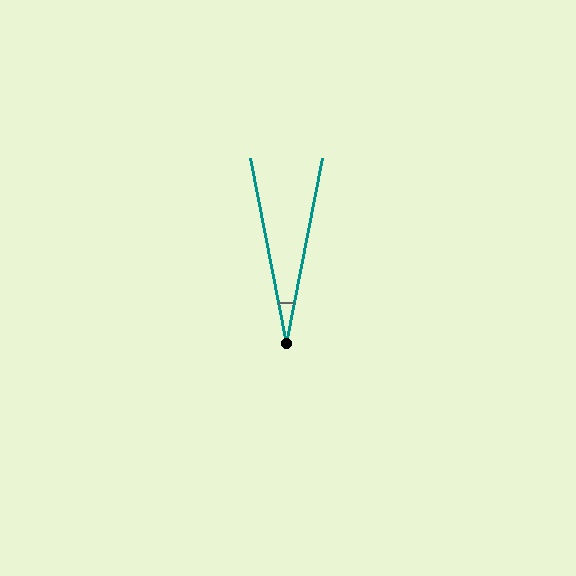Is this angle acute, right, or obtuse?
It is acute.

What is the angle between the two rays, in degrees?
Approximately 22 degrees.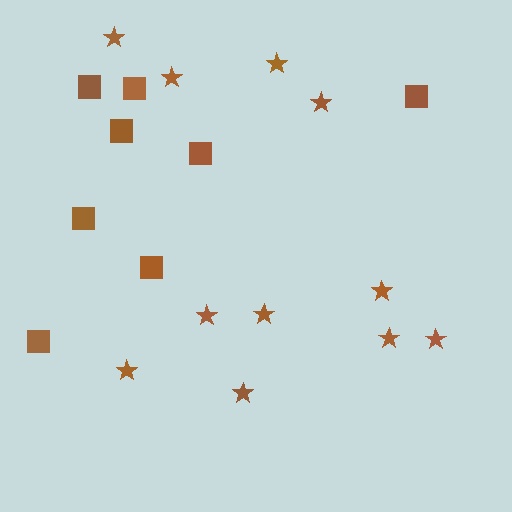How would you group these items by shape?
There are 2 groups: one group of stars (11) and one group of squares (8).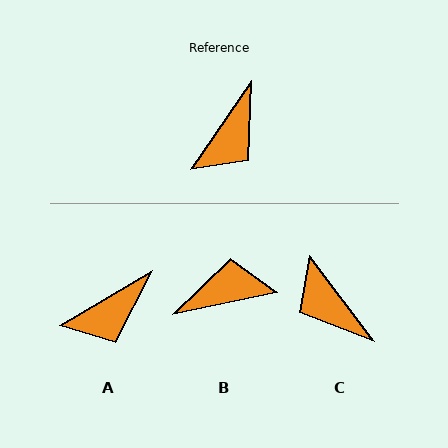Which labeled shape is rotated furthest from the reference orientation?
B, about 136 degrees away.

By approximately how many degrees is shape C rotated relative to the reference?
Approximately 109 degrees clockwise.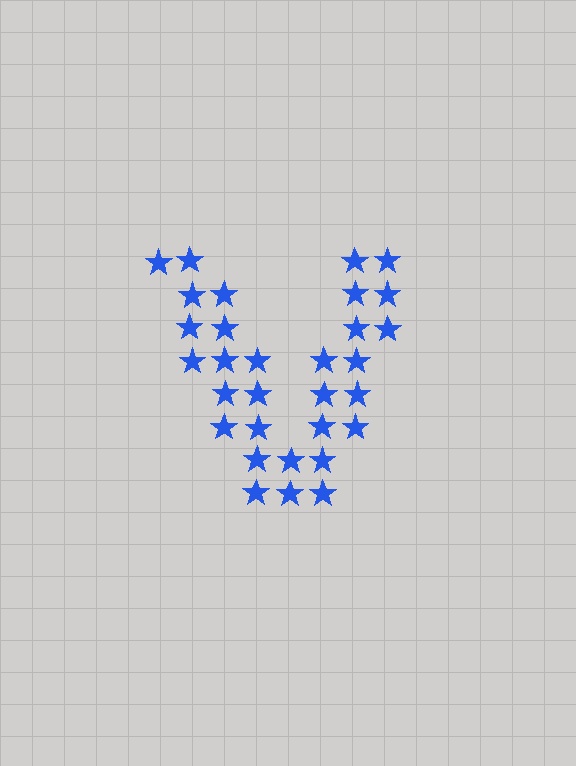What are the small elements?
The small elements are stars.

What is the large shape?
The large shape is the letter V.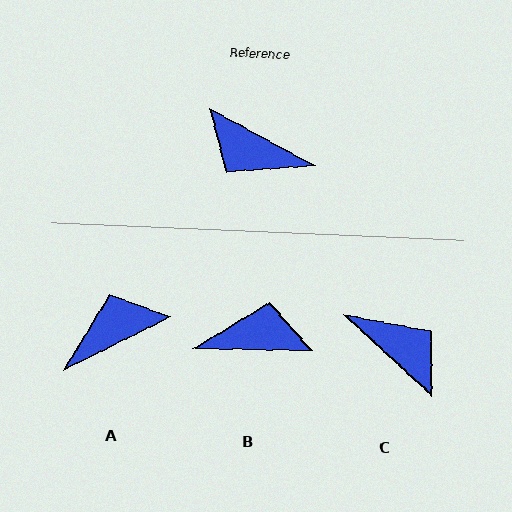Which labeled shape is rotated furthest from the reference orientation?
C, about 165 degrees away.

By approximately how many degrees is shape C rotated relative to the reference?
Approximately 165 degrees counter-clockwise.